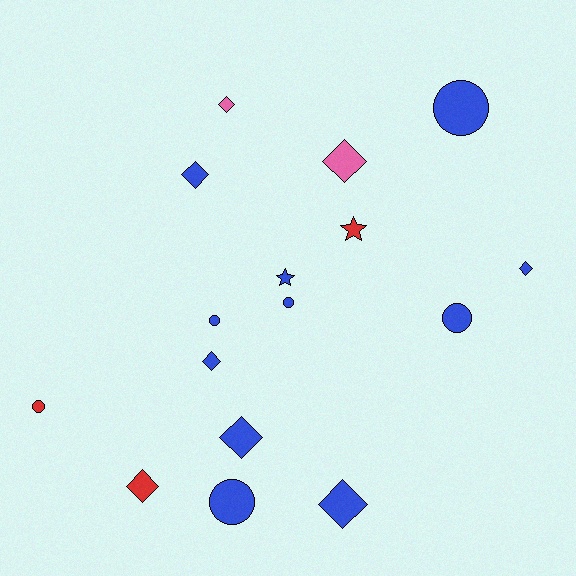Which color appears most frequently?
Blue, with 11 objects.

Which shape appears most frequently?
Diamond, with 8 objects.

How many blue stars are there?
There is 1 blue star.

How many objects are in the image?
There are 16 objects.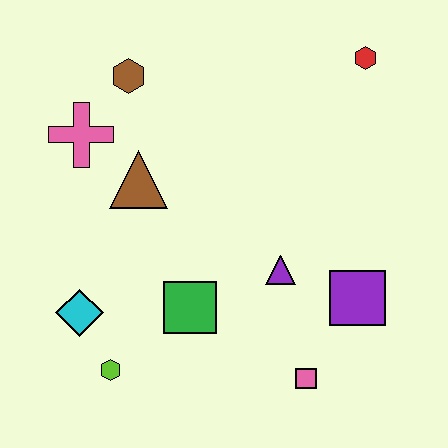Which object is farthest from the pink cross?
The pink square is farthest from the pink cross.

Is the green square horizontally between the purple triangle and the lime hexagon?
Yes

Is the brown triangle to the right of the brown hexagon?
Yes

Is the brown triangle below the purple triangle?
No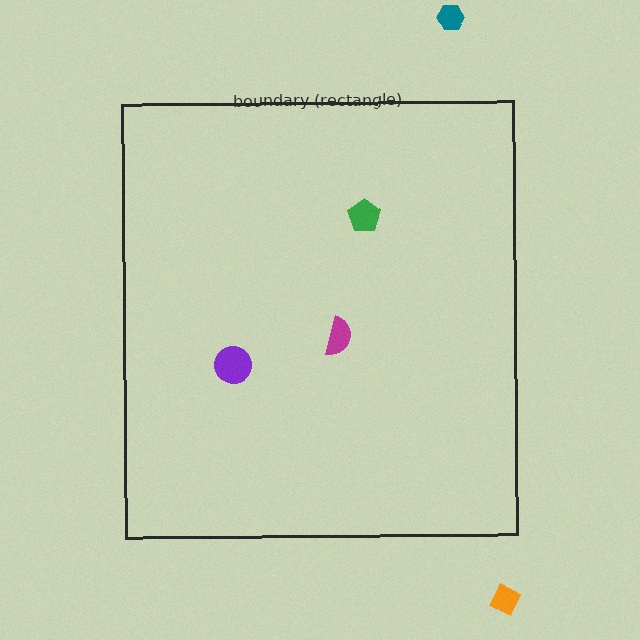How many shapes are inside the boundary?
3 inside, 2 outside.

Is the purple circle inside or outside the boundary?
Inside.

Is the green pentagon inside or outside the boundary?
Inside.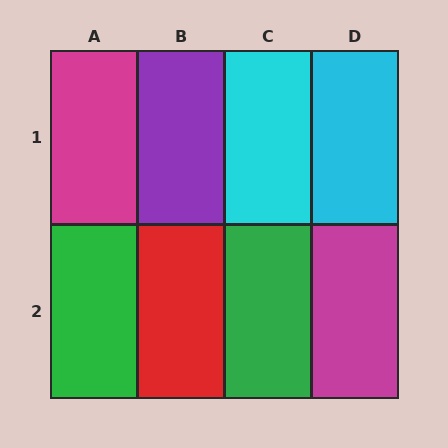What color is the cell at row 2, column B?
Red.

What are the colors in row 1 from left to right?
Magenta, purple, cyan, cyan.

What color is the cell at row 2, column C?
Green.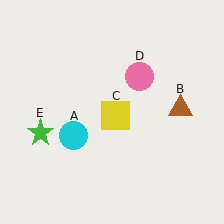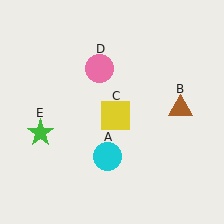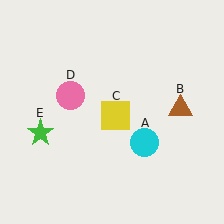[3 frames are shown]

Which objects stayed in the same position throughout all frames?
Brown triangle (object B) and yellow square (object C) and green star (object E) remained stationary.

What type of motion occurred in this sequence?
The cyan circle (object A), pink circle (object D) rotated counterclockwise around the center of the scene.